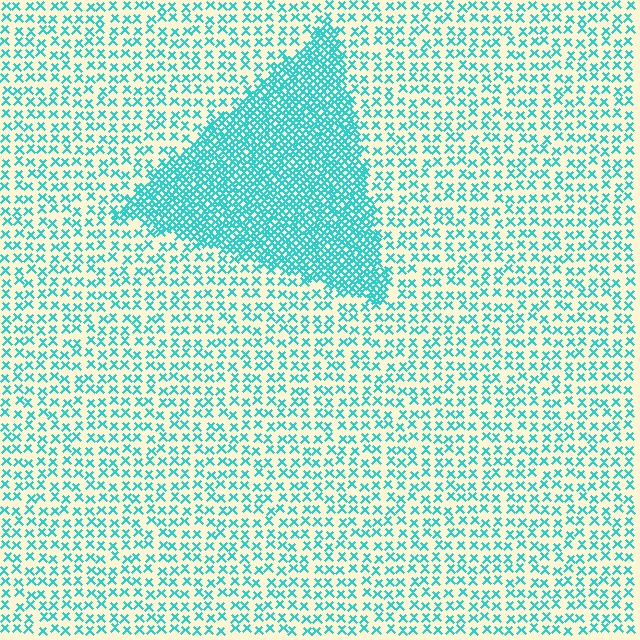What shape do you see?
I see a triangle.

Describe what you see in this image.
The image contains small cyan elements arranged at two different densities. A triangle-shaped region is visible where the elements are more densely packed than the surrounding area.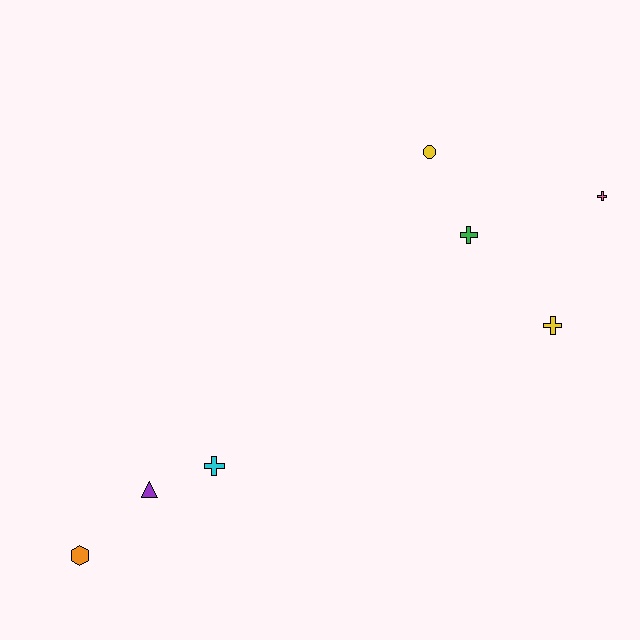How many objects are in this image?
There are 7 objects.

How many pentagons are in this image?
There are no pentagons.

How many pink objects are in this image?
There is 1 pink object.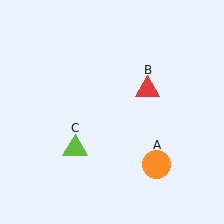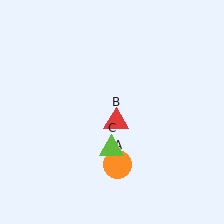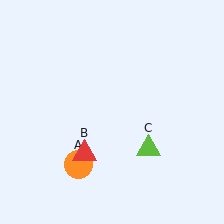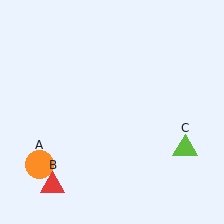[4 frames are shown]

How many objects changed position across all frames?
3 objects changed position: orange circle (object A), red triangle (object B), lime triangle (object C).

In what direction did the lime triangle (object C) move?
The lime triangle (object C) moved right.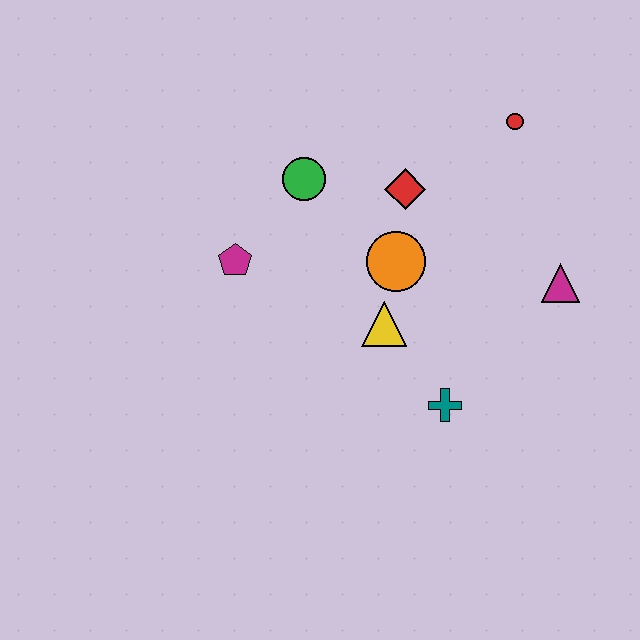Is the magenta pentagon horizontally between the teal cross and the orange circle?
No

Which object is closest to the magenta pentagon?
The green circle is closest to the magenta pentagon.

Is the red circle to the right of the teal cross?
Yes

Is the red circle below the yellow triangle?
No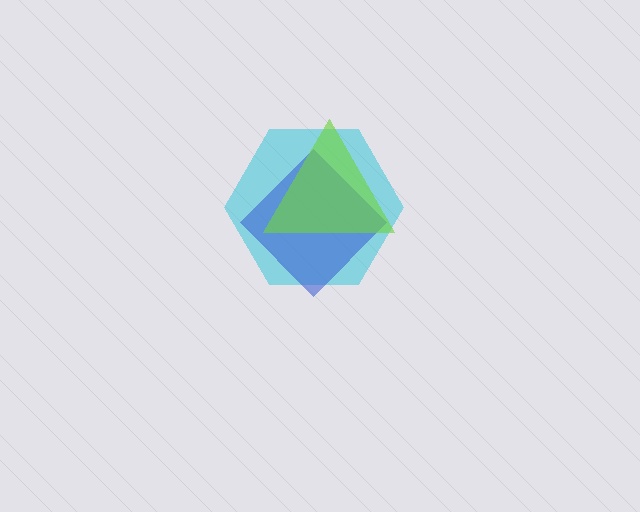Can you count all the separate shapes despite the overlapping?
Yes, there are 3 separate shapes.